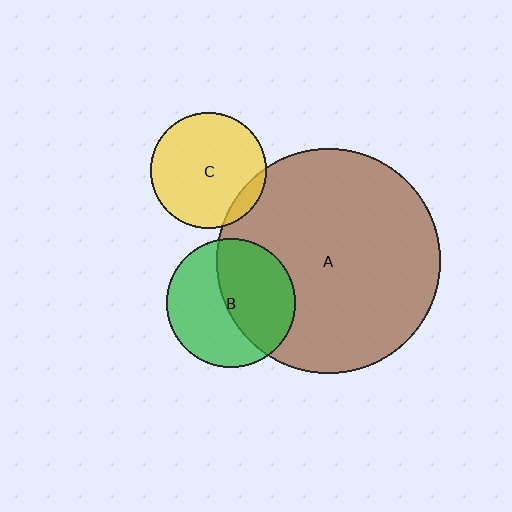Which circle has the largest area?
Circle A (brown).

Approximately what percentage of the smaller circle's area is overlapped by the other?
Approximately 50%.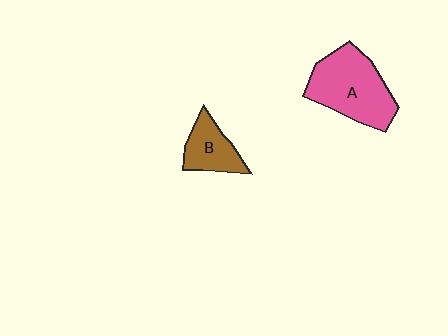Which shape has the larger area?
Shape A (pink).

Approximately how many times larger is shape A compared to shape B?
Approximately 2.0 times.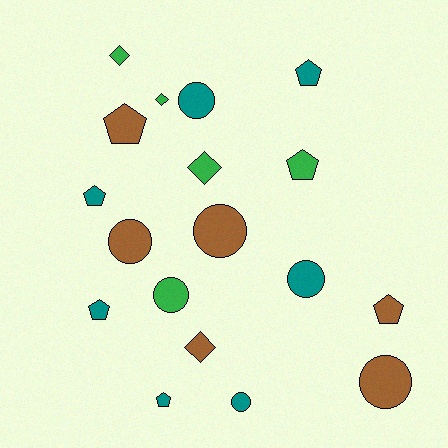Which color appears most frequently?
Teal, with 7 objects.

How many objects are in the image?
There are 18 objects.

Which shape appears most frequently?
Circle, with 7 objects.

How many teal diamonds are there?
There are no teal diamonds.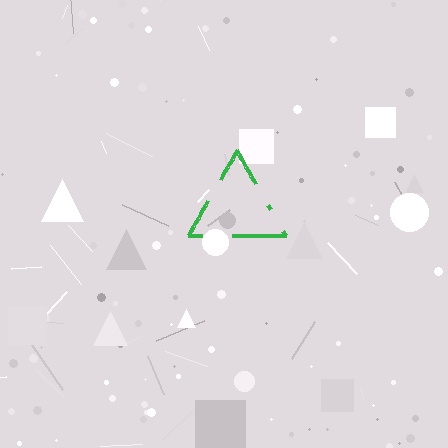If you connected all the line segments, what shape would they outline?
They would outline a triangle.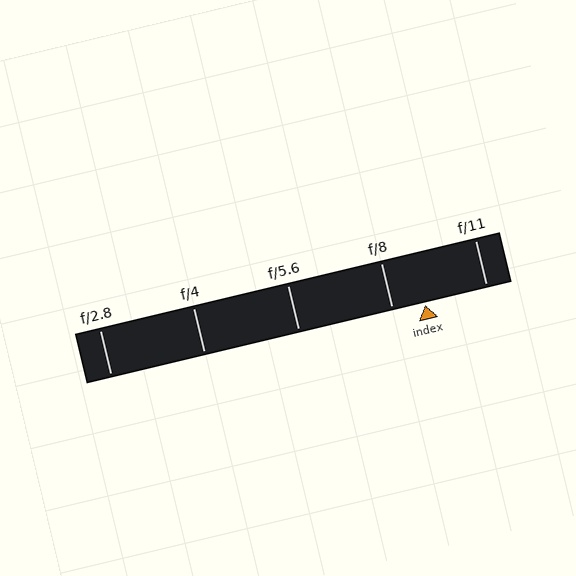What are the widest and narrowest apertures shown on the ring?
The widest aperture shown is f/2.8 and the narrowest is f/11.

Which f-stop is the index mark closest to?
The index mark is closest to f/8.